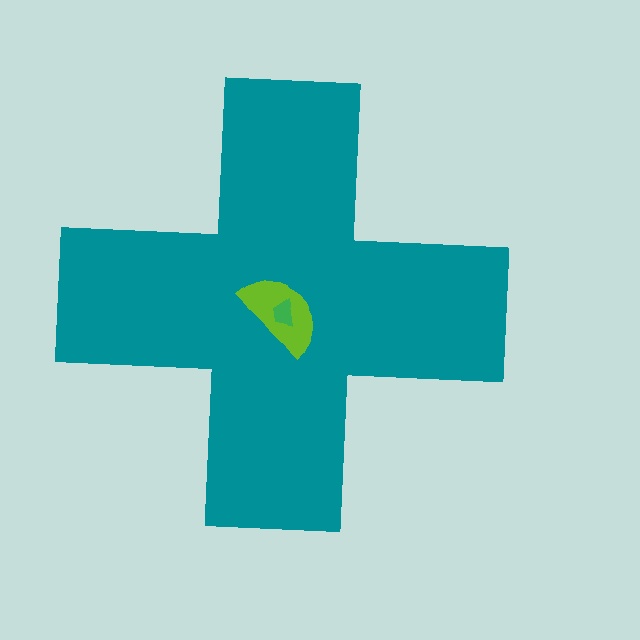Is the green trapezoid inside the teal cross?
Yes.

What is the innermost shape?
The green trapezoid.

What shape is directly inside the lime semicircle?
The green trapezoid.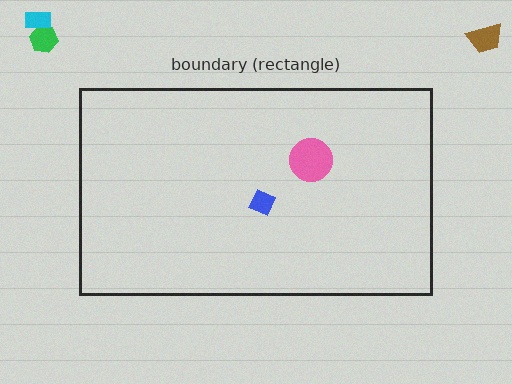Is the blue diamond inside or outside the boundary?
Inside.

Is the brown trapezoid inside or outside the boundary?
Outside.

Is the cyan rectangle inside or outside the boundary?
Outside.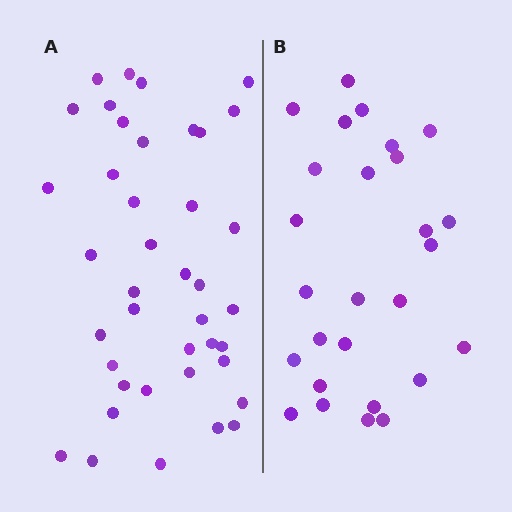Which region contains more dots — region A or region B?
Region A (the left region) has more dots.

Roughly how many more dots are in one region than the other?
Region A has approximately 15 more dots than region B.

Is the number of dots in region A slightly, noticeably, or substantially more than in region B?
Region A has substantially more. The ratio is roughly 1.5 to 1.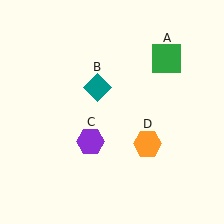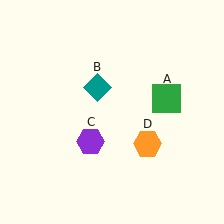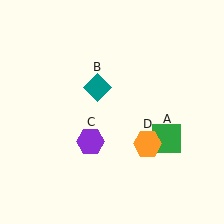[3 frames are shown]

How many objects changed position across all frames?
1 object changed position: green square (object A).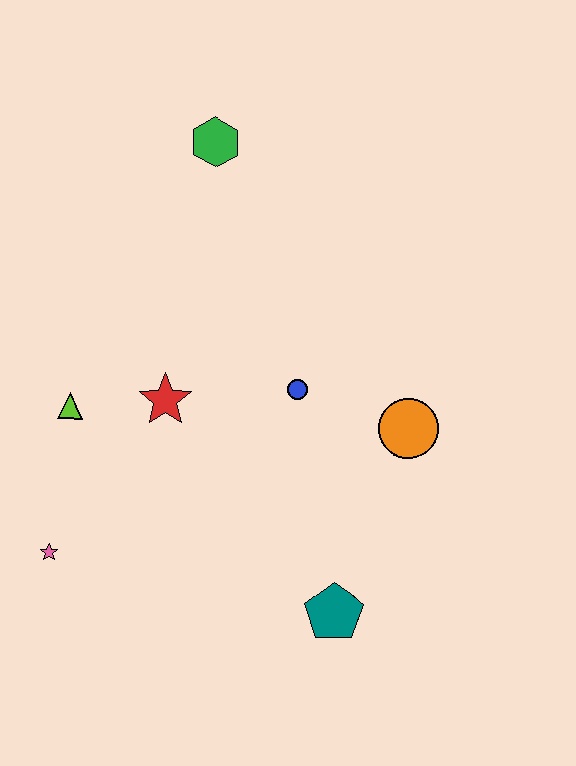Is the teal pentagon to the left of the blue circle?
No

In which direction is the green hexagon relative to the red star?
The green hexagon is above the red star.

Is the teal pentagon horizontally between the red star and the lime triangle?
No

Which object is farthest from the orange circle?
The pink star is farthest from the orange circle.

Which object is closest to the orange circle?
The blue circle is closest to the orange circle.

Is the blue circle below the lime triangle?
No